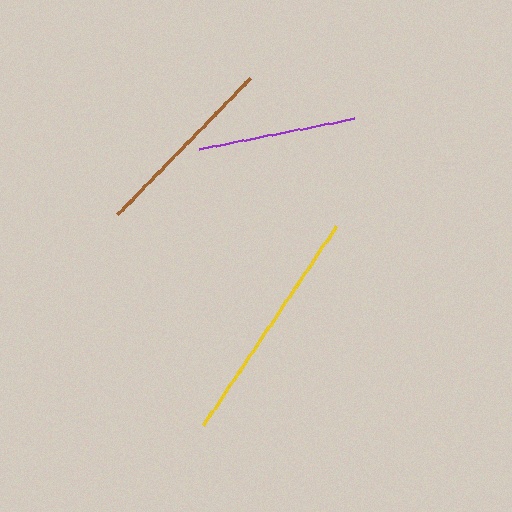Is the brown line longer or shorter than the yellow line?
The yellow line is longer than the brown line.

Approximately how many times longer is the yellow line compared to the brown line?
The yellow line is approximately 1.3 times the length of the brown line.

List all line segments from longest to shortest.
From longest to shortest: yellow, brown, purple.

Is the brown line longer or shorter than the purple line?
The brown line is longer than the purple line.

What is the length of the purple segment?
The purple segment is approximately 158 pixels long.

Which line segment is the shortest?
The purple line is the shortest at approximately 158 pixels.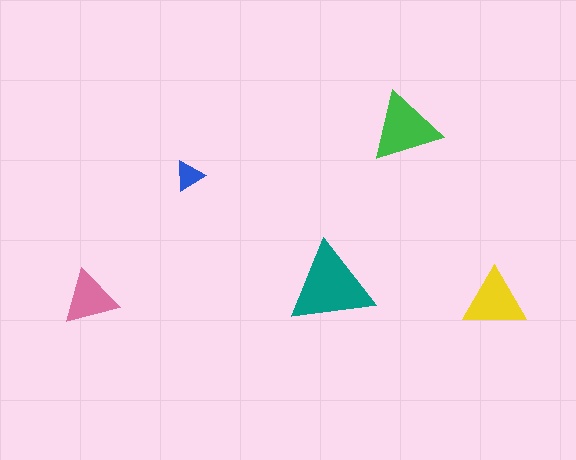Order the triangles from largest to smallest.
the teal one, the green one, the yellow one, the pink one, the blue one.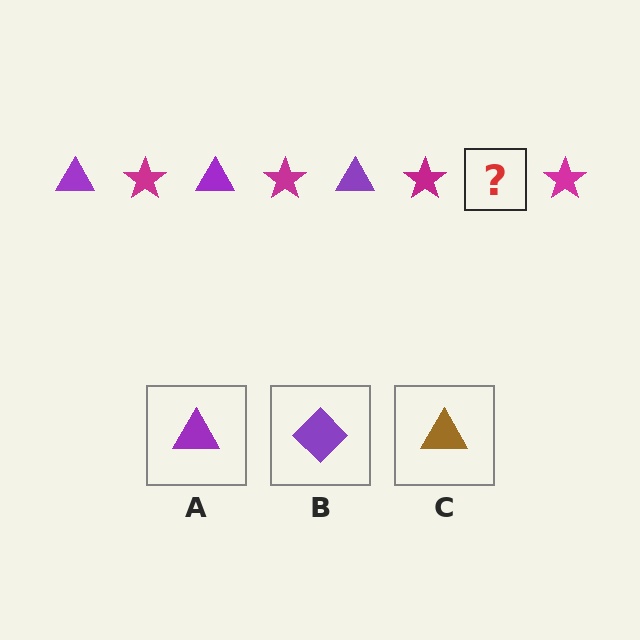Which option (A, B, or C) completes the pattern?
A.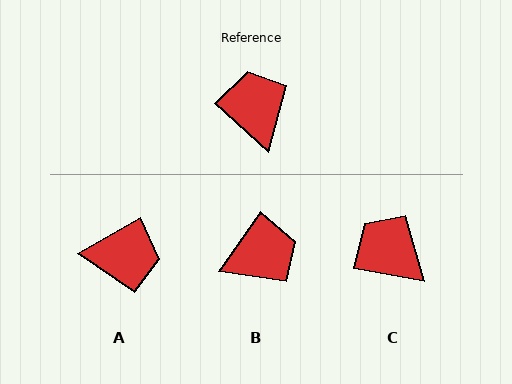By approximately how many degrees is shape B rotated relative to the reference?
Approximately 83 degrees clockwise.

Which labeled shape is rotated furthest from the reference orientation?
A, about 108 degrees away.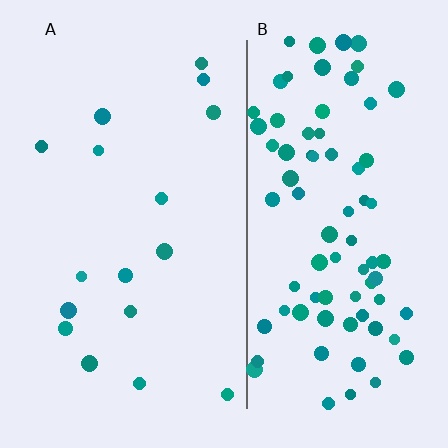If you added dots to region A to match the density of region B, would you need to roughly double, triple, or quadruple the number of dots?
Approximately quadruple.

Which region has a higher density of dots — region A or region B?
B (the right).